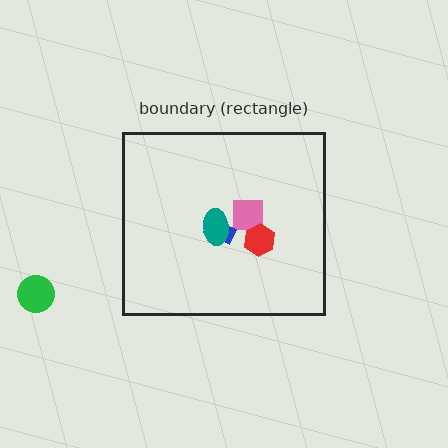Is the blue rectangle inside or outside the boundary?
Inside.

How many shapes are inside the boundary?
4 inside, 1 outside.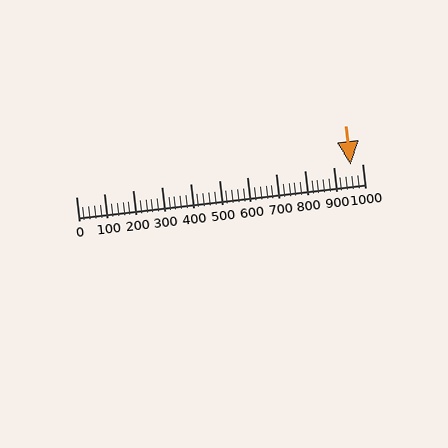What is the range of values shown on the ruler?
The ruler shows values from 0 to 1000.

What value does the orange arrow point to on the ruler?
The orange arrow points to approximately 960.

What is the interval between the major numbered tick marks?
The major tick marks are spaced 100 units apart.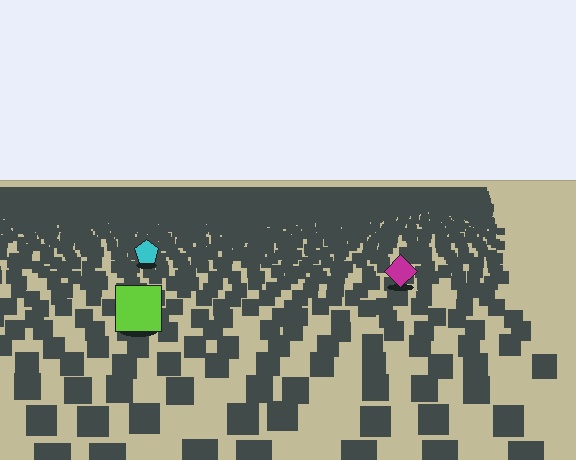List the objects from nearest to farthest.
From nearest to farthest: the lime square, the magenta diamond, the cyan pentagon.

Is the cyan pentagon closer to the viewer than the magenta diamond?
No. The magenta diamond is closer — you can tell from the texture gradient: the ground texture is coarser near it.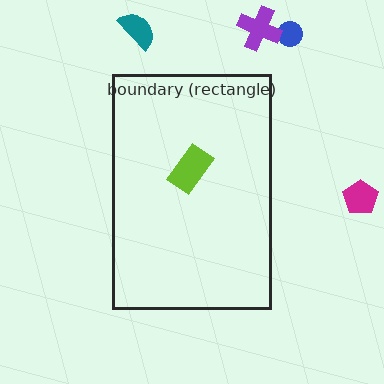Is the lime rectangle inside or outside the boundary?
Inside.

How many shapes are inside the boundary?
1 inside, 4 outside.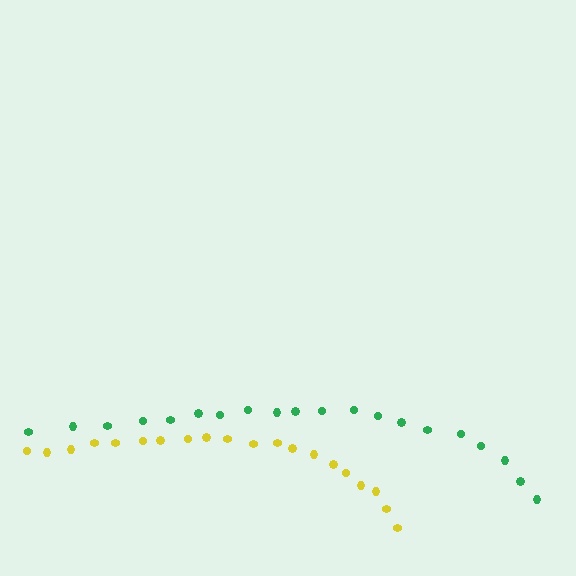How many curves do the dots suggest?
There are 2 distinct paths.